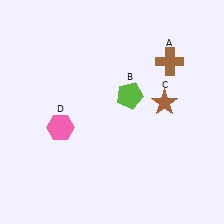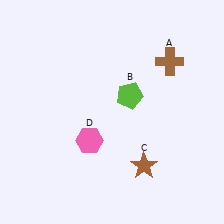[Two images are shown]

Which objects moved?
The objects that moved are: the brown star (C), the pink hexagon (D).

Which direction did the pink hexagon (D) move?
The pink hexagon (D) moved right.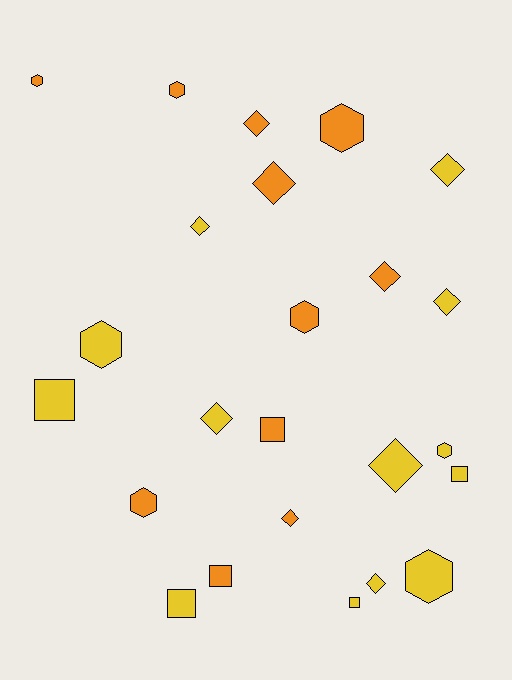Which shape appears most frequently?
Diamond, with 10 objects.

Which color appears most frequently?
Yellow, with 13 objects.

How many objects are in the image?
There are 24 objects.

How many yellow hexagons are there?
There are 3 yellow hexagons.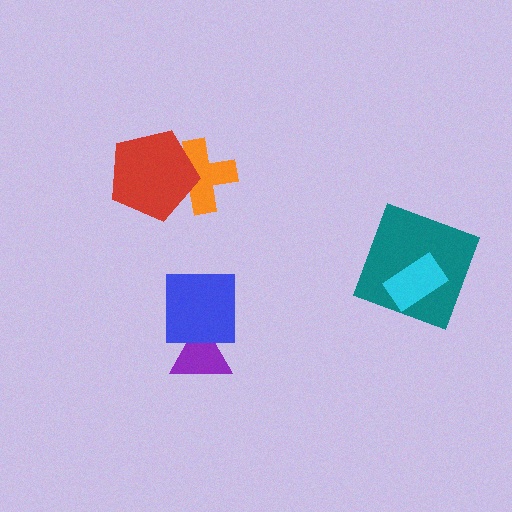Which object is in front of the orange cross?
The red pentagon is in front of the orange cross.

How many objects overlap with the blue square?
1 object overlaps with the blue square.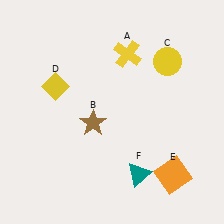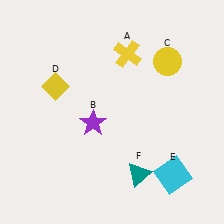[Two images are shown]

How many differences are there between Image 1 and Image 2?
There are 2 differences between the two images.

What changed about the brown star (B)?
In Image 1, B is brown. In Image 2, it changed to purple.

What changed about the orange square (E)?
In Image 1, E is orange. In Image 2, it changed to cyan.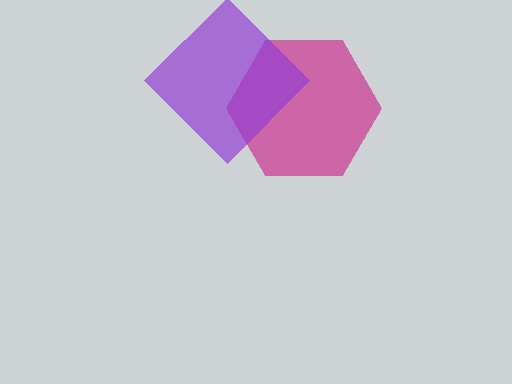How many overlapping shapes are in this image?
There are 2 overlapping shapes in the image.